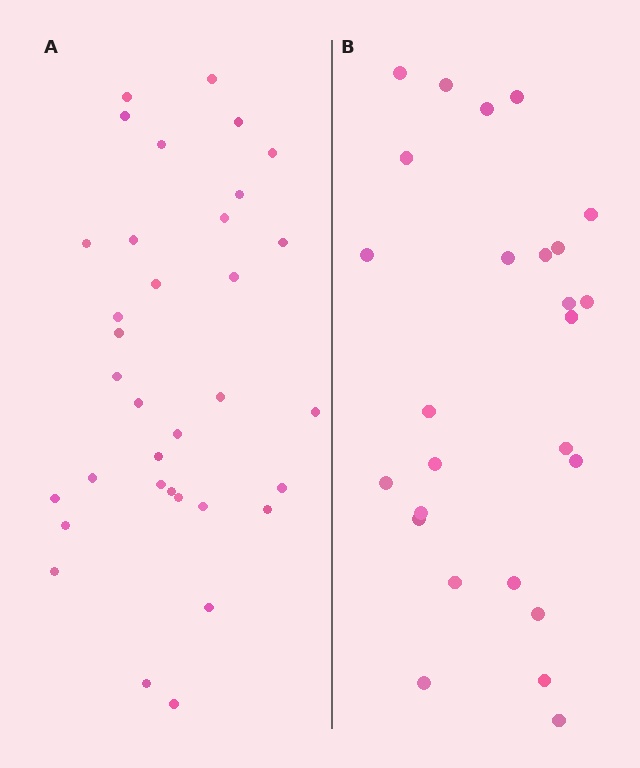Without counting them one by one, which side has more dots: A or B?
Region A (the left region) has more dots.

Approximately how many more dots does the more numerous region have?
Region A has roughly 8 or so more dots than region B.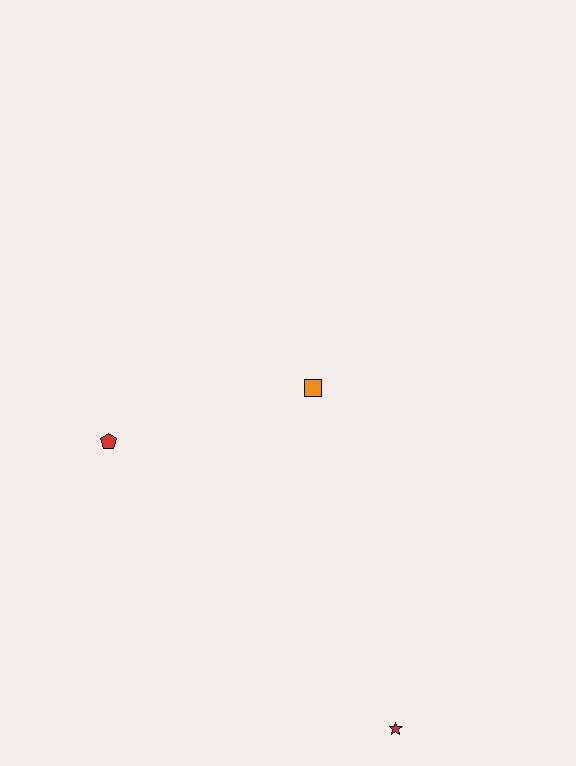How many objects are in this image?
There are 3 objects.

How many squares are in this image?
There is 1 square.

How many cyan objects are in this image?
There are no cyan objects.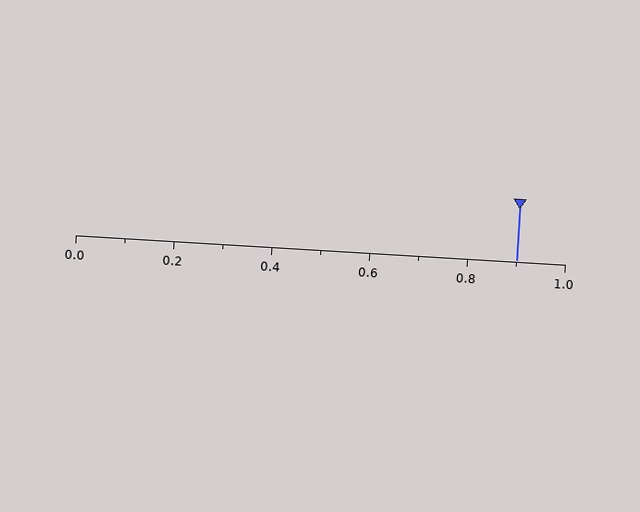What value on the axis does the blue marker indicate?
The marker indicates approximately 0.9.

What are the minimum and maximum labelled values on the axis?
The axis runs from 0.0 to 1.0.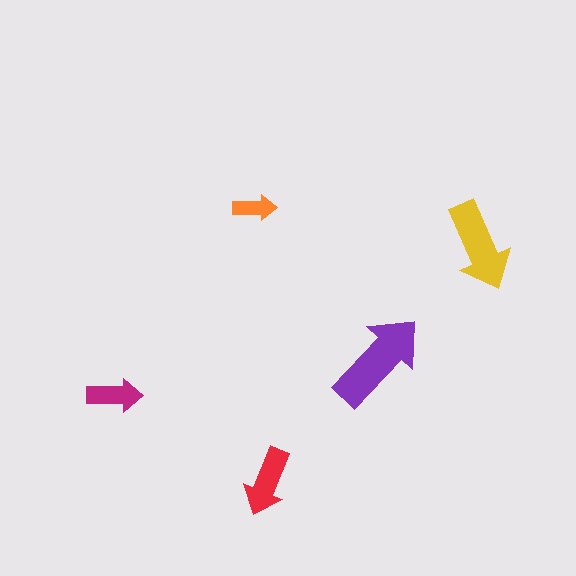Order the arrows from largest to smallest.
the purple one, the yellow one, the red one, the magenta one, the orange one.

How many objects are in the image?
There are 5 objects in the image.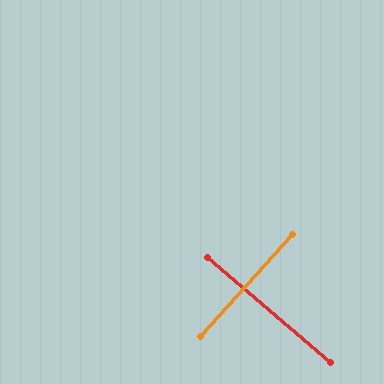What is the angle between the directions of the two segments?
Approximately 88 degrees.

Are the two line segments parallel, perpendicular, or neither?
Perpendicular — they meet at approximately 88°.